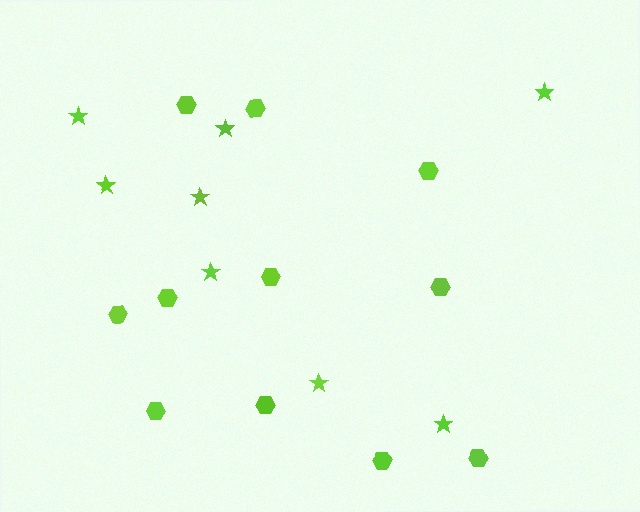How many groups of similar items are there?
There are 2 groups: one group of stars (8) and one group of hexagons (11).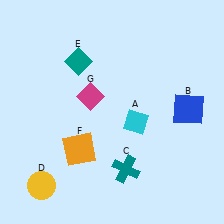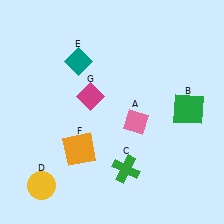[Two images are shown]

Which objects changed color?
A changed from cyan to pink. B changed from blue to green. C changed from teal to green.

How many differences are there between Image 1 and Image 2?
There are 3 differences between the two images.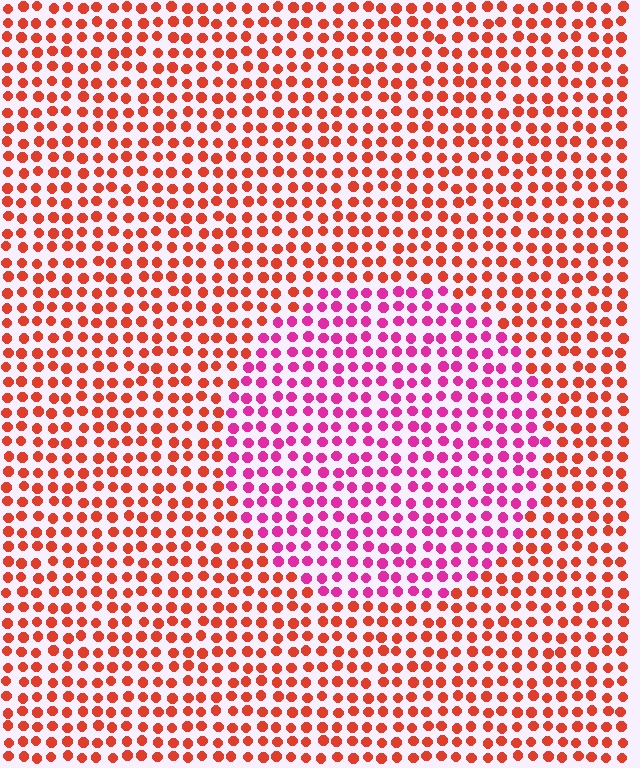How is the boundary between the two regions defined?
The boundary is defined purely by a slight shift in hue (about 46 degrees). Spacing, size, and orientation are identical on both sides.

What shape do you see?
I see a circle.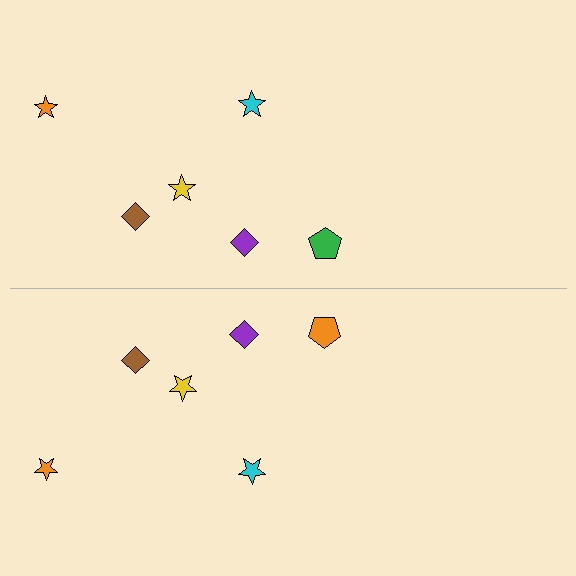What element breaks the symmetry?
The orange pentagon on the bottom side breaks the symmetry — its mirror counterpart is green.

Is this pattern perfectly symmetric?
No, the pattern is not perfectly symmetric. The orange pentagon on the bottom side breaks the symmetry — its mirror counterpart is green.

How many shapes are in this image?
There are 12 shapes in this image.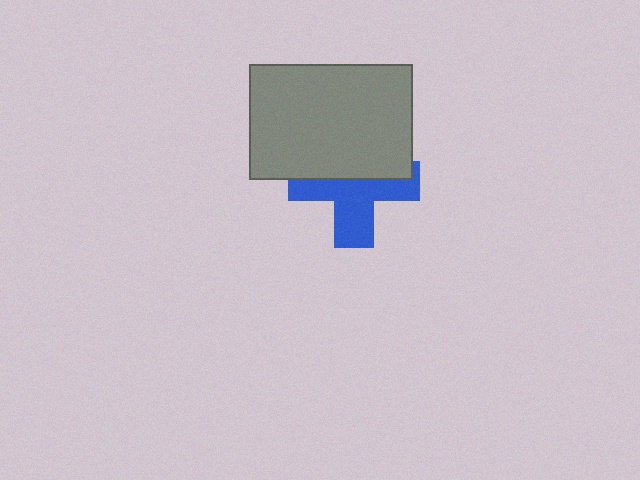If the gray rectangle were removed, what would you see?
You would see the complete blue cross.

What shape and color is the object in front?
The object in front is a gray rectangle.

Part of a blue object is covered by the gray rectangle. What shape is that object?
It is a cross.